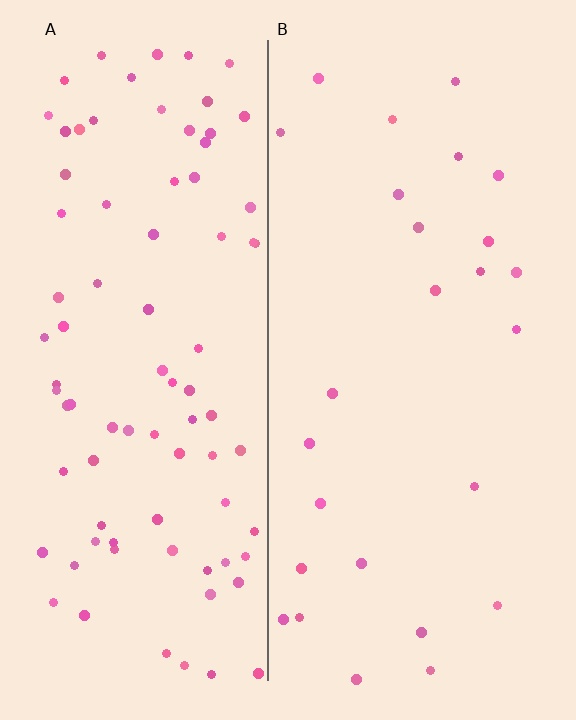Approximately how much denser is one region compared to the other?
Approximately 3.3× — region A over region B.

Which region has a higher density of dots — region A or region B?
A (the left).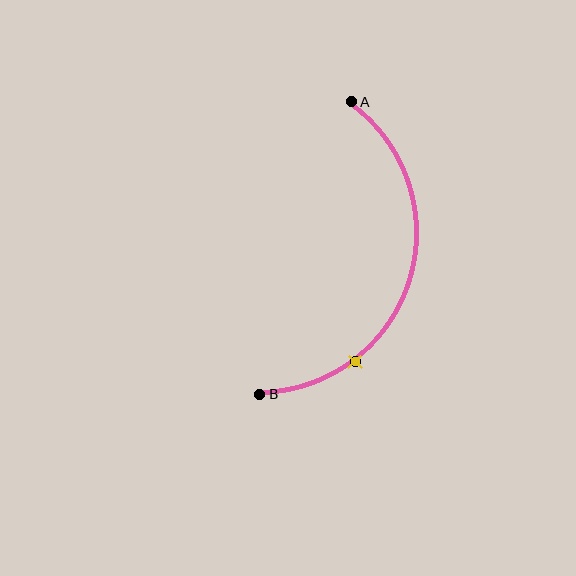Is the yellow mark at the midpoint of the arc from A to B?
No. The yellow mark lies on the arc but is closer to endpoint B. The arc midpoint would be at the point on the curve equidistant along the arc from both A and B.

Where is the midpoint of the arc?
The arc midpoint is the point on the curve farthest from the straight line joining A and B. It sits to the right of that line.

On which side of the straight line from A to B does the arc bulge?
The arc bulges to the right of the straight line connecting A and B.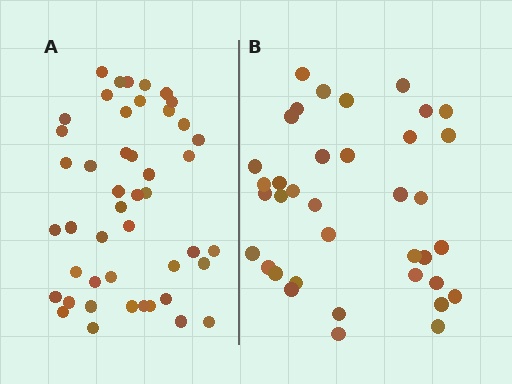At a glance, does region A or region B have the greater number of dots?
Region A (the left region) has more dots.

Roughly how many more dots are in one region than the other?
Region A has roughly 8 or so more dots than region B.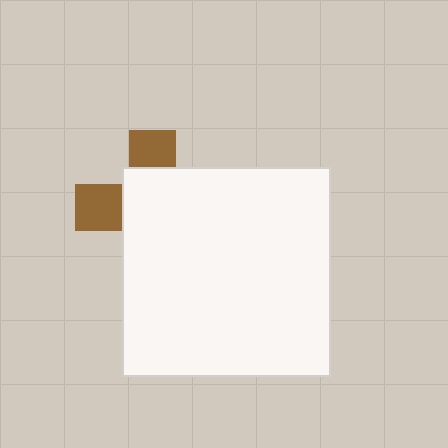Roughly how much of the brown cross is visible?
A small part of it is visible (roughly 32%).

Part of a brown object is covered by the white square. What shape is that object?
It is a cross.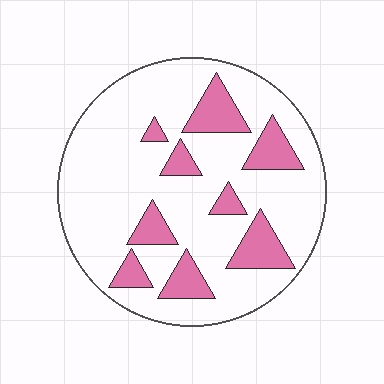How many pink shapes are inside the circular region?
9.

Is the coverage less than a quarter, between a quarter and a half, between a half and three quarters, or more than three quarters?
Less than a quarter.